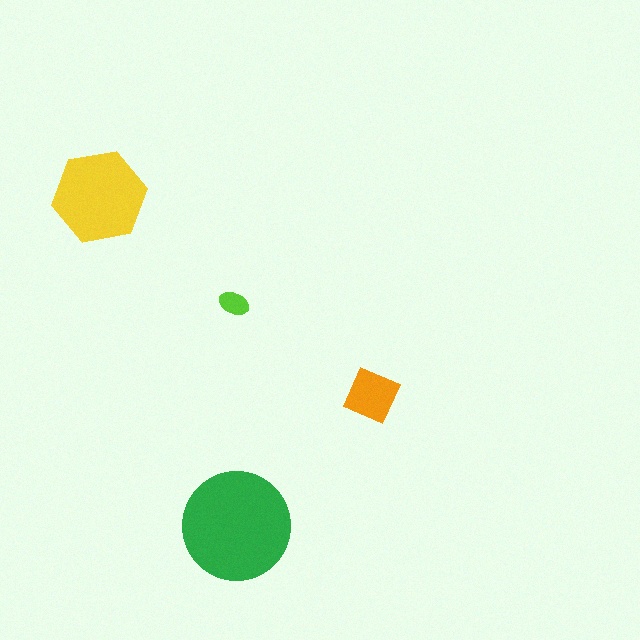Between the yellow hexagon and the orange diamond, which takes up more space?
The yellow hexagon.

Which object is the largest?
The green circle.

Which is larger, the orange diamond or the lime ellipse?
The orange diamond.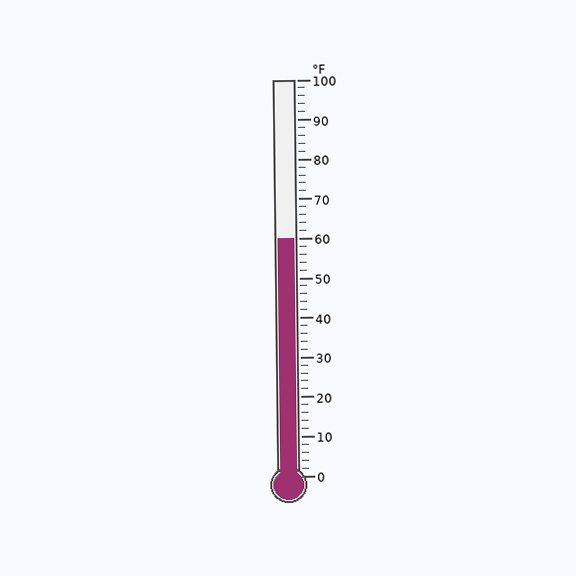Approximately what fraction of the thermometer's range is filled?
The thermometer is filled to approximately 60% of its range.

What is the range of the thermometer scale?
The thermometer scale ranges from 0°F to 100°F.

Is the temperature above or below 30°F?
The temperature is above 30°F.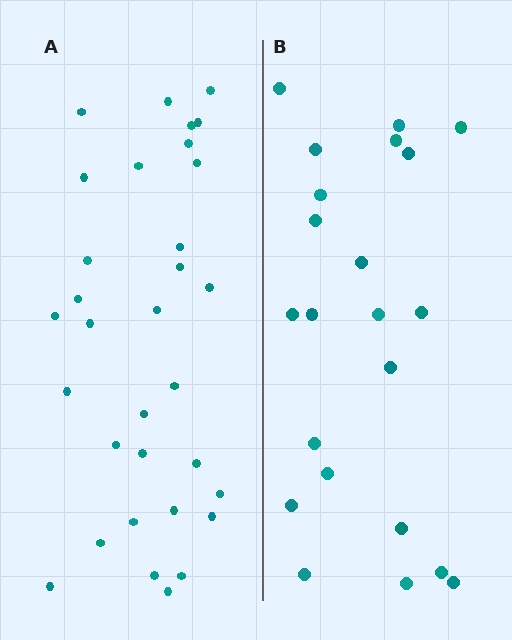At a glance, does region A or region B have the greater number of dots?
Region A (the left region) has more dots.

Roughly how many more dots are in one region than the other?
Region A has roughly 10 or so more dots than region B.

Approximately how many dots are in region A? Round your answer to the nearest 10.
About 30 dots. (The exact count is 32, which rounds to 30.)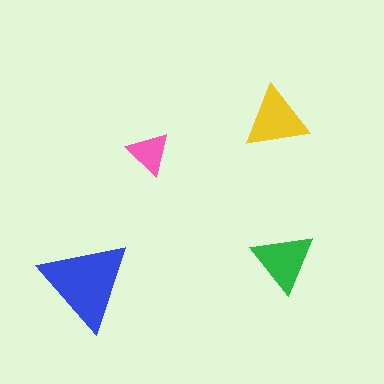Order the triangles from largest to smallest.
the blue one, the yellow one, the green one, the pink one.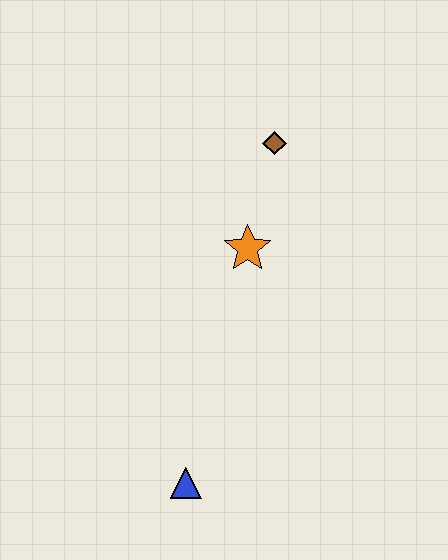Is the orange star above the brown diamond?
No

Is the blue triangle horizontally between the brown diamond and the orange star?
No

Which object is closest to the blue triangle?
The orange star is closest to the blue triangle.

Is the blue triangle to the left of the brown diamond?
Yes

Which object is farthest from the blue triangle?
The brown diamond is farthest from the blue triangle.